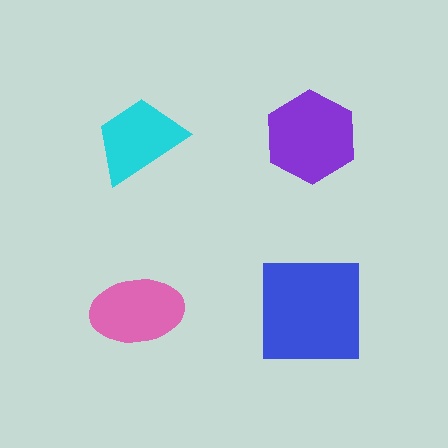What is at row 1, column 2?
A purple hexagon.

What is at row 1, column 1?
A cyan trapezoid.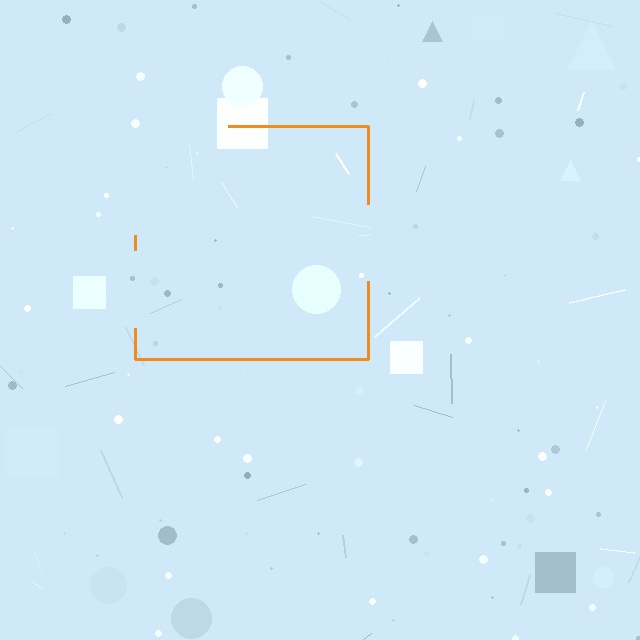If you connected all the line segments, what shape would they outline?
They would outline a square.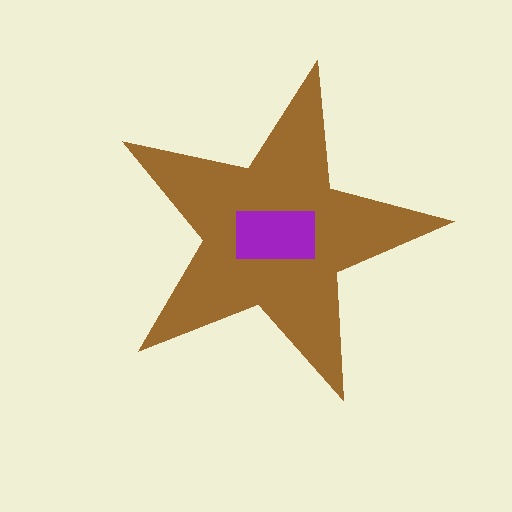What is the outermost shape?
The brown star.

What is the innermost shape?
The purple rectangle.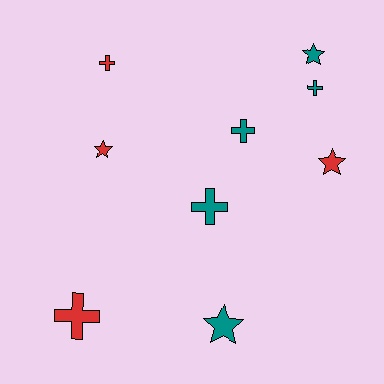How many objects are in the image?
There are 9 objects.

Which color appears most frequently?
Teal, with 5 objects.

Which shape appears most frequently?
Cross, with 5 objects.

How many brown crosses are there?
There are no brown crosses.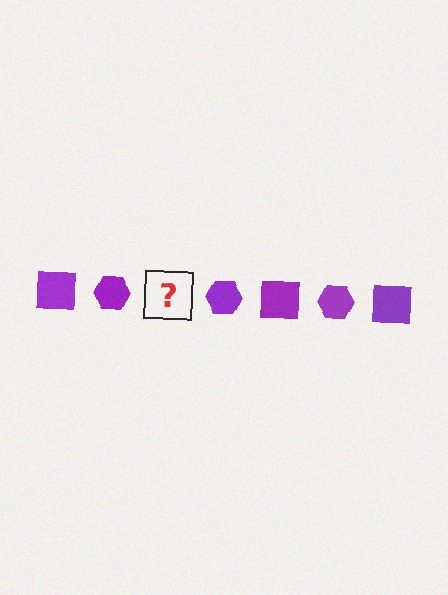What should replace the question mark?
The question mark should be replaced with a purple square.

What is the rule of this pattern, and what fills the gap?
The rule is that the pattern cycles through square, hexagon shapes in purple. The gap should be filled with a purple square.